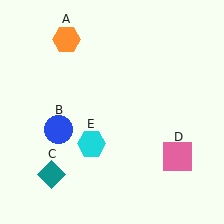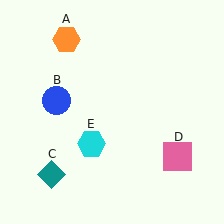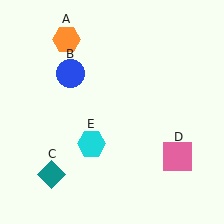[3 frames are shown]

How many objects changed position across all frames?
1 object changed position: blue circle (object B).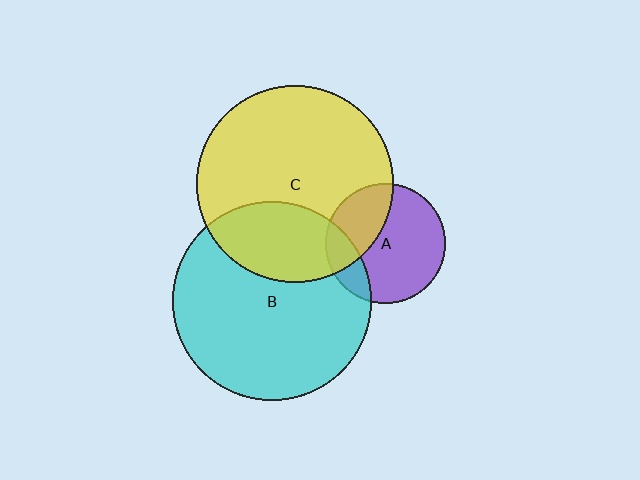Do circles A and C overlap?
Yes.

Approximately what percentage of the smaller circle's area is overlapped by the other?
Approximately 35%.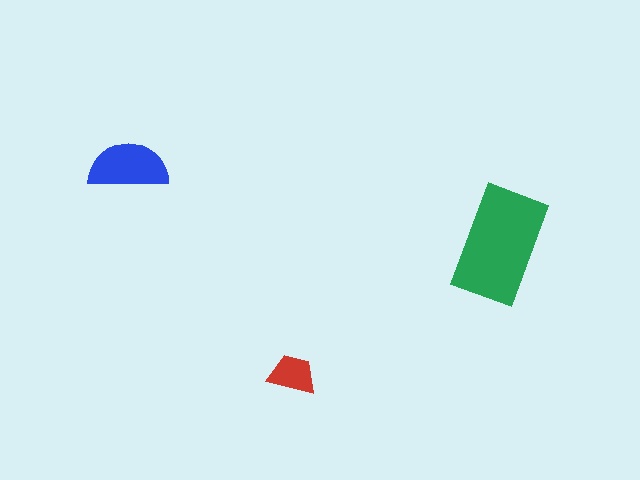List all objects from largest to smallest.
The green rectangle, the blue semicircle, the red trapezoid.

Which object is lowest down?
The red trapezoid is bottommost.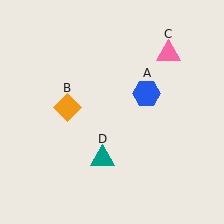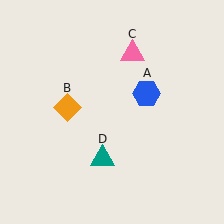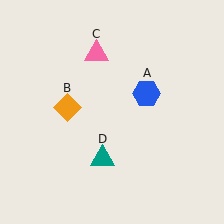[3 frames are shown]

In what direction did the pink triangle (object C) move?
The pink triangle (object C) moved left.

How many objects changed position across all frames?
1 object changed position: pink triangle (object C).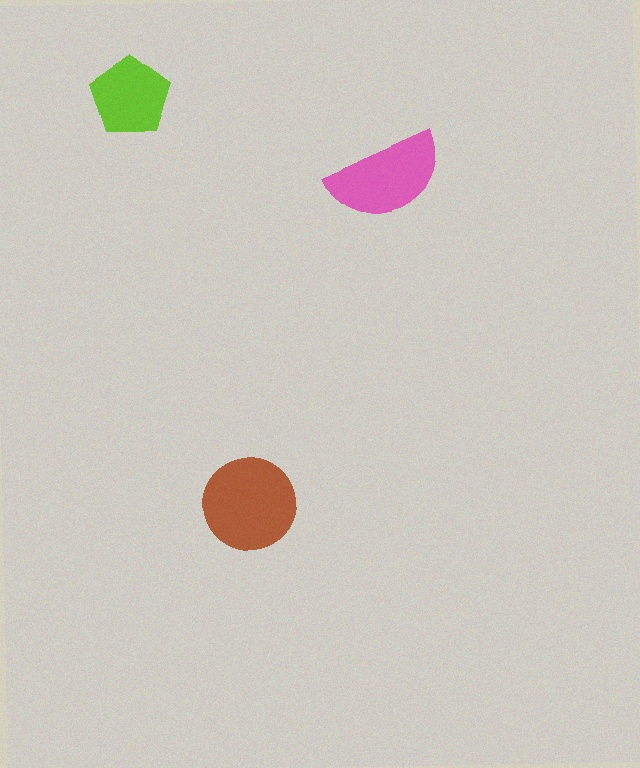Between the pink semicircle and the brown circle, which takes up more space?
The brown circle.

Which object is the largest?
The brown circle.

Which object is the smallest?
The lime pentagon.